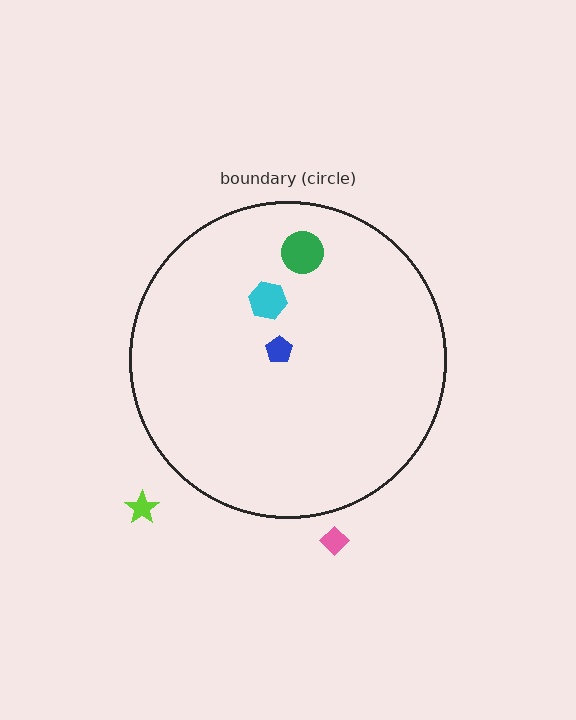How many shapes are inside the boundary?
3 inside, 2 outside.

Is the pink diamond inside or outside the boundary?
Outside.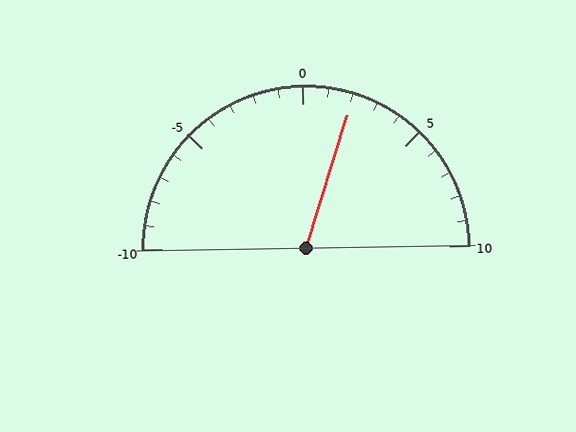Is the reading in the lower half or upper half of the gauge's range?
The reading is in the upper half of the range (-10 to 10).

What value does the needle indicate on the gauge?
The needle indicates approximately 2.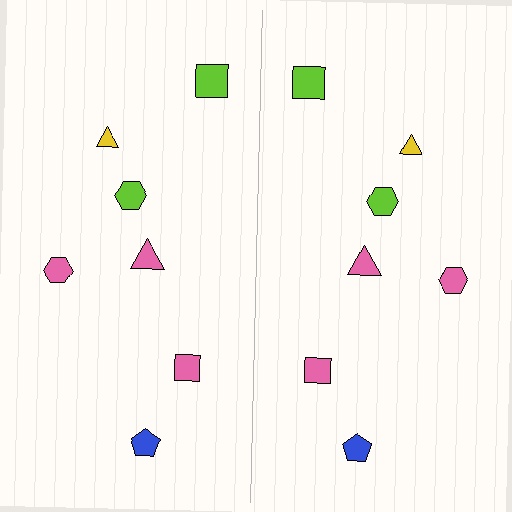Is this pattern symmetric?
Yes, this pattern has bilateral (reflection) symmetry.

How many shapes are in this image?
There are 14 shapes in this image.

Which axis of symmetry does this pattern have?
The pattern has a vertical axis of symmetry running through the center of the image.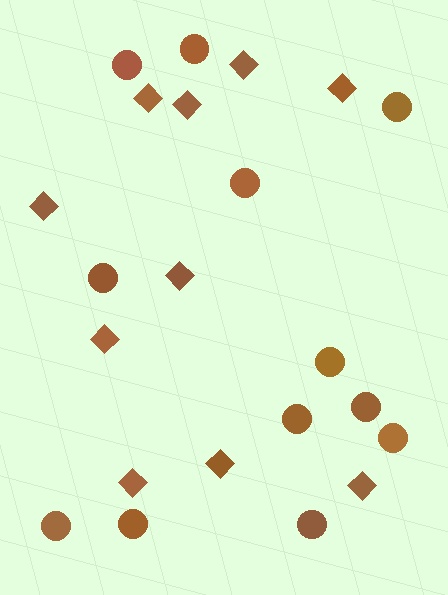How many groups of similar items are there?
There are 2 groups: one group of circles (12) and one group of diamonds (10).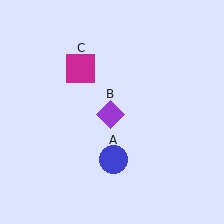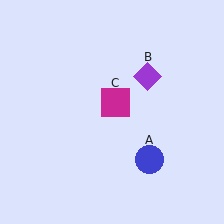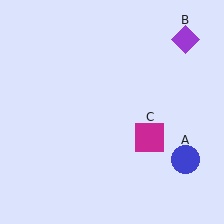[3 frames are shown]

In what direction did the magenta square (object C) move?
The magenta square (object C) moved down and to the right.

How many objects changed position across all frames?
3 objects changed position: blue circle (object A), purple diamond (object B), magenta square (object C).